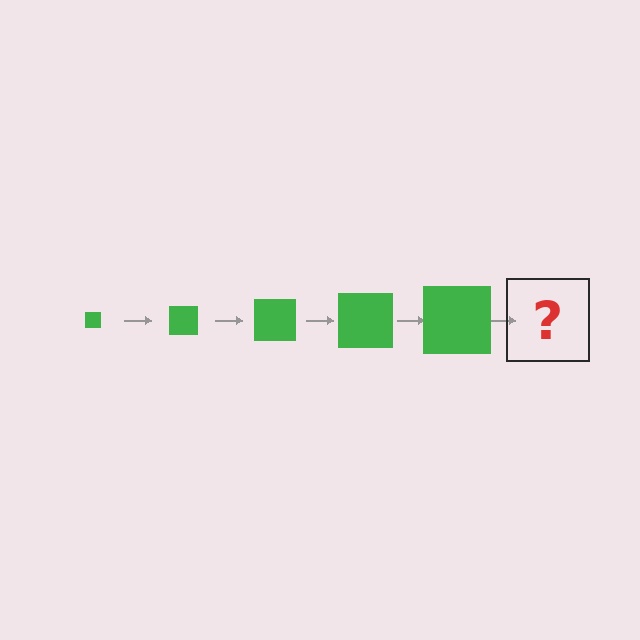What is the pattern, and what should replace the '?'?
The pattern is that the square gets progressively larger each step. The '?' should be a green square, larger than the previous one.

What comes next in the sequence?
The next element should be a green square, larger than the previous one.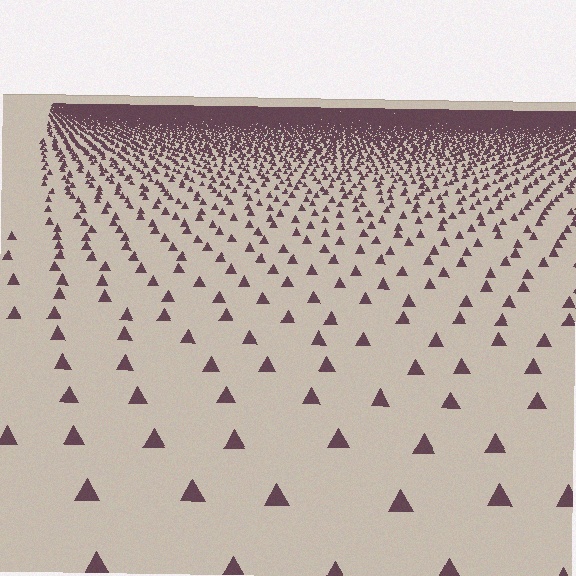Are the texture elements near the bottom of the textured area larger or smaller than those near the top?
Larger. Near the bottom, elements are closer to the viewer and appear at a bigger on-screen size.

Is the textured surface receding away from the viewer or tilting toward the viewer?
The surface is receding away from the viewer. Texture elements get smaller and denser toward the top.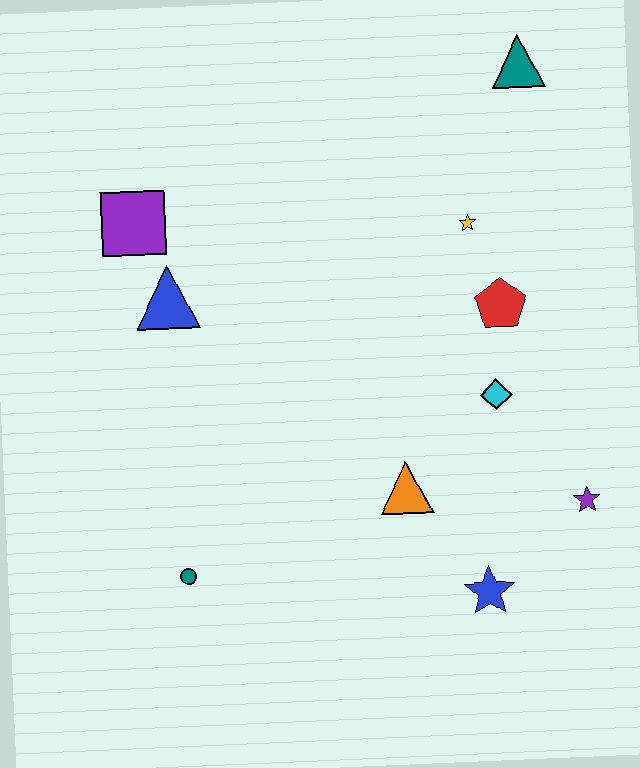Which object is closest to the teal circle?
The orange triangle is closest to the teal circle.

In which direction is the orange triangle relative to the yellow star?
The orange triangle is below the yellow star.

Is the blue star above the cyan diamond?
No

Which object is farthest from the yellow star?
The teal circle is farthest from the yellow star.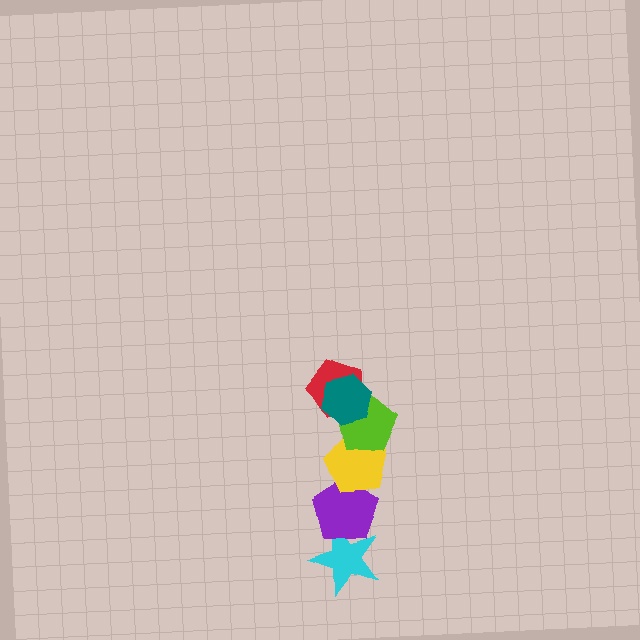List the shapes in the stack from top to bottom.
From top to bottom: the teal hexagon, the red pentagon, the lime pentagon, the yellow pentagon, the purple pentagon, the cyan star.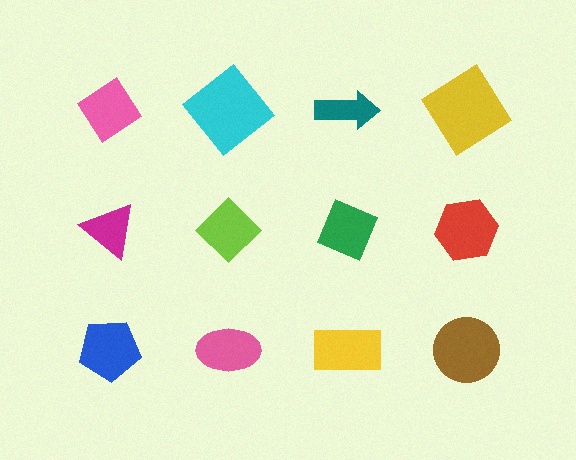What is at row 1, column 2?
A cyan diamond.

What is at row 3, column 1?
A blue pentagon.